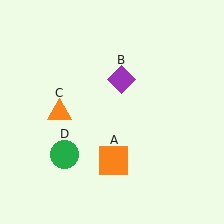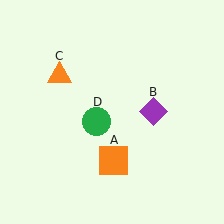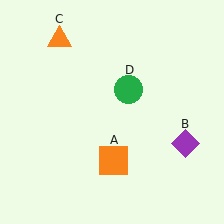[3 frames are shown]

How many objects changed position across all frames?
3 objects changed position: purple diamond (object B), orange triangle (object C), green circle (object D).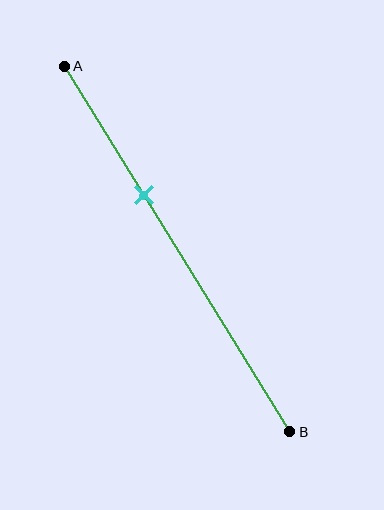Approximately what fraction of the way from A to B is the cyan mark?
The cyan mark is approximately 35% of the way from A to B.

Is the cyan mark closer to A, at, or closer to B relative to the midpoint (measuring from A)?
The cyan mark is closer to point A than the midpoint of segment AB.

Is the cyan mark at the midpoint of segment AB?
No, the mark is at about 35% from A, not at the 50% midpoint.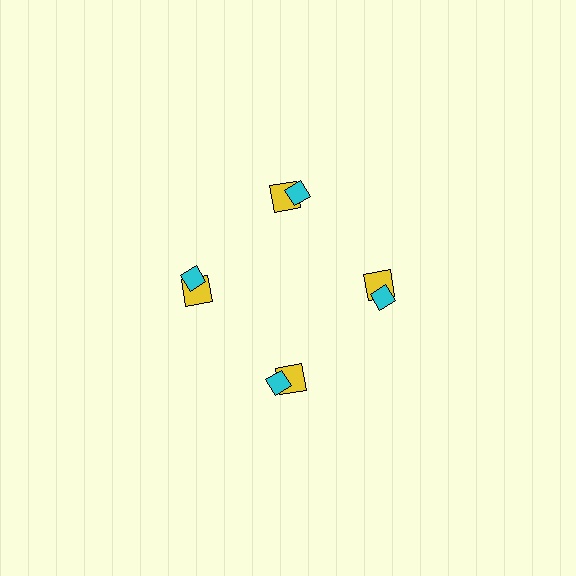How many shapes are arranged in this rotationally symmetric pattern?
There are 8 shapes, arranged in 4 groups of 2.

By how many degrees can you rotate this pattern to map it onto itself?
The pattern maps onto itself every 90 degrees of rotation.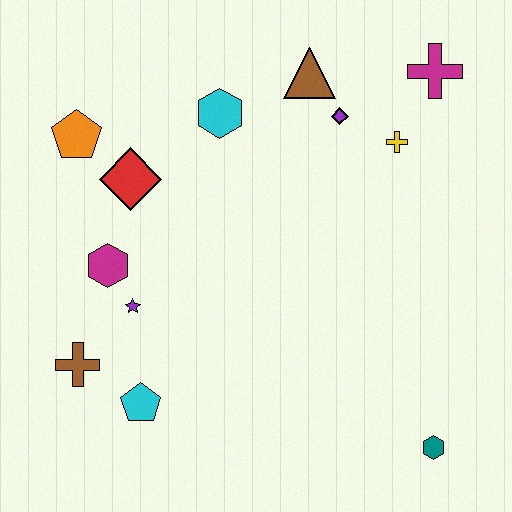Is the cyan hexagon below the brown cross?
No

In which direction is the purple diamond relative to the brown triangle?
The purple diamond is below the brown triangle.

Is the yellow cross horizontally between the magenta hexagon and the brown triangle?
No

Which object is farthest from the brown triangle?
The teal hexagon is farthest from the brown triangle.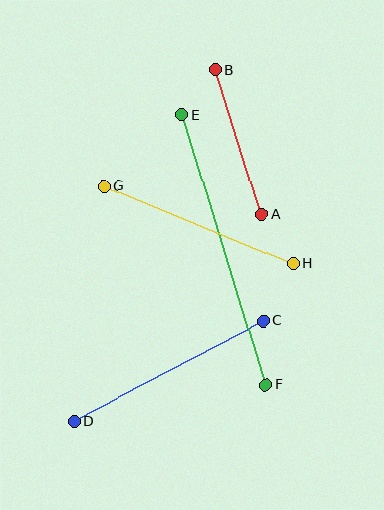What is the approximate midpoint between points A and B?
The midpoint is at approximately (238, 142) pixels.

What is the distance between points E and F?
The distance is approximately 283 pixels.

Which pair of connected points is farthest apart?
Points E and F are farthest apart.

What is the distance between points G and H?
The distance is approximately 205 pixels.